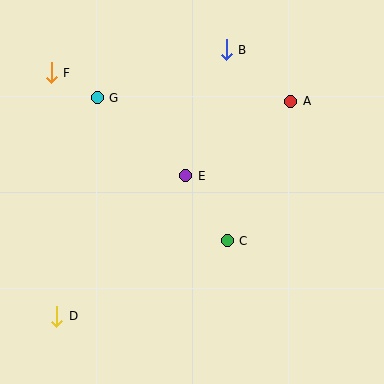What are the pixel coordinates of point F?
Point F is at (51, 73).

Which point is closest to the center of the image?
Point E at (185, 176) is closest to the center.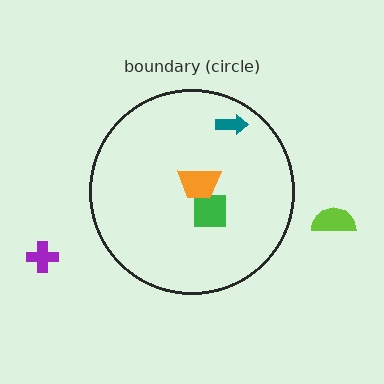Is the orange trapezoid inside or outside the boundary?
Inside.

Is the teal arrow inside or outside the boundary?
Inside.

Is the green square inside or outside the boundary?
Inside.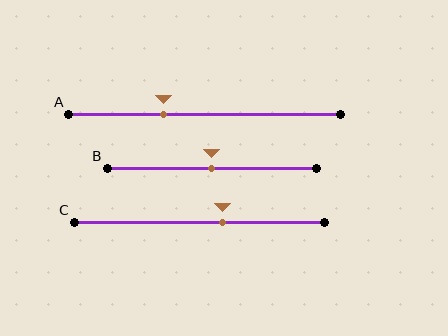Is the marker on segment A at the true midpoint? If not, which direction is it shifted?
No, the marker on segment A is shifted to the left by about 15% of the segment length.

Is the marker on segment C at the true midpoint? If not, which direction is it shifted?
No, the marker on segment C is shifted to the right by about 9% of the segment length.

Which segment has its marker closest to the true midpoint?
Segment B has its marker closest to the true midpoint.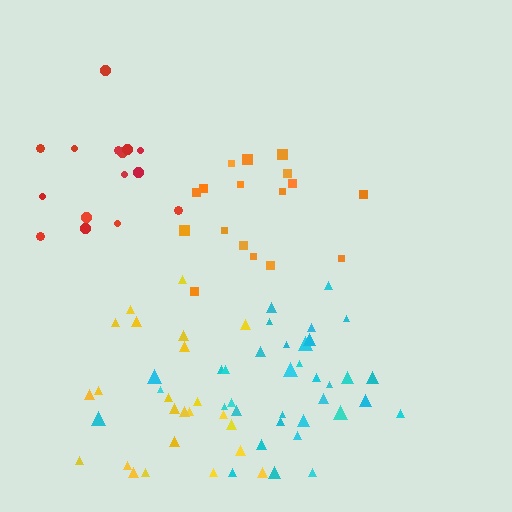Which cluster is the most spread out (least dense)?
Orange.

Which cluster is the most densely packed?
Cyan.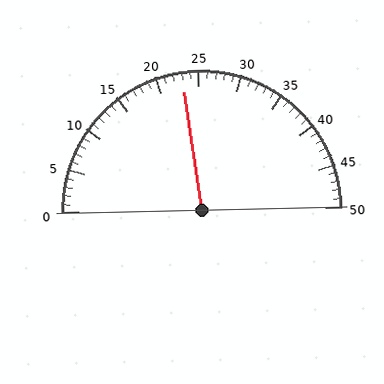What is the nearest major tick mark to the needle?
The nearest major tick mark is 25.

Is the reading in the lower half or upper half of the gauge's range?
The reading is in the lower half of the range (0 to 50).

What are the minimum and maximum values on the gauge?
The gauge ranges from 0 to 50.